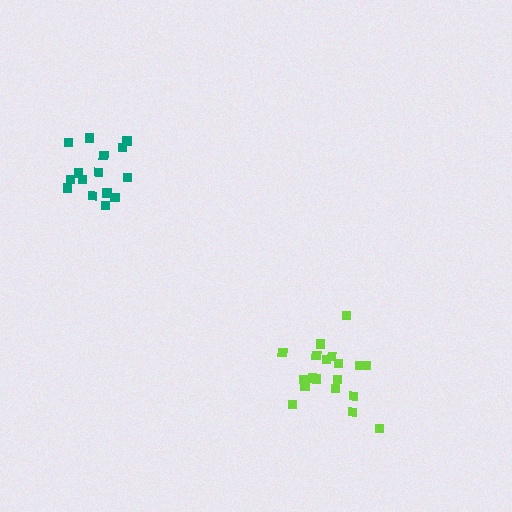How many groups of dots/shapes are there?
There are 2 groups.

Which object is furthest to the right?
The lime cluster is rightmost.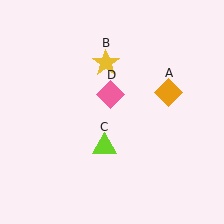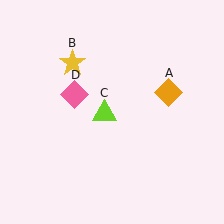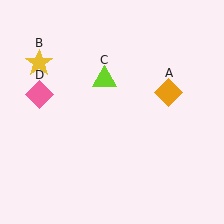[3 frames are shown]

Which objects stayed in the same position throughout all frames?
Orange diamond (object A) remained stationary.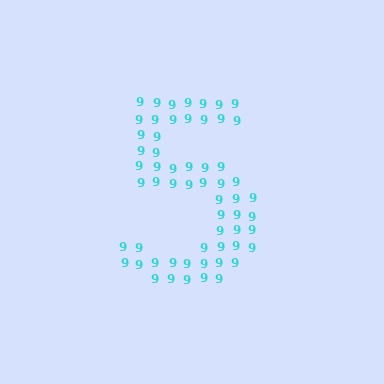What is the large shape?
The large shape is the digit 5.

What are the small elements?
The small elements are digit 9's.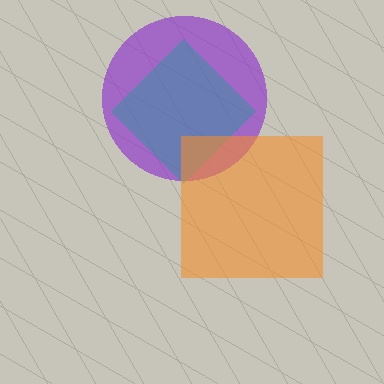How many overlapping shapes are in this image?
There are 3 overlapping shapes in the image.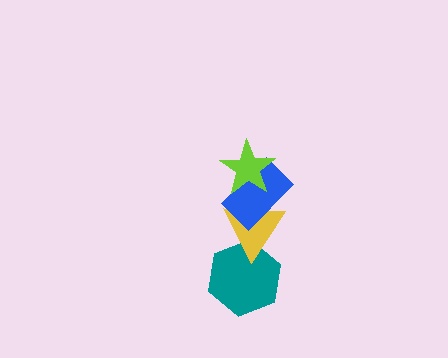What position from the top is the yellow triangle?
The yellow triangle is 3rd from the top.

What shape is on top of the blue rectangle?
The lime star is on top of the blue rectangle.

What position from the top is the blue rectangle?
The blue rectangle is 2nd from the top.